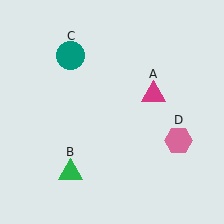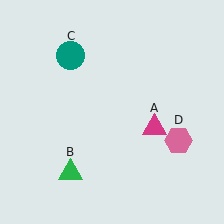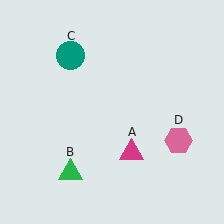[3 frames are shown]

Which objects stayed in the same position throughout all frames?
Green triangle (object B) and teal circle (object C) and pink hexagon (object D) remained stationary.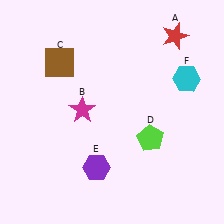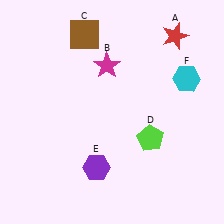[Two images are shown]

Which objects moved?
The objects that moved are: the magenta star (B), the brown square (C).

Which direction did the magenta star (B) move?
The magenta star (B) moved up.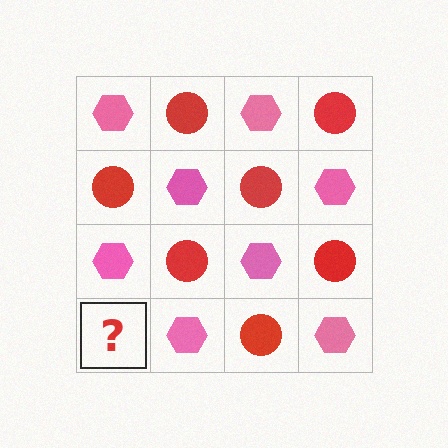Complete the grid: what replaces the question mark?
The question mark should be replaced with a red circle.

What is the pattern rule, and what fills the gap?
The rule is that it alternates pink hexagon and red circle in a checkerboard pattern. The gap should be filled with a red circle.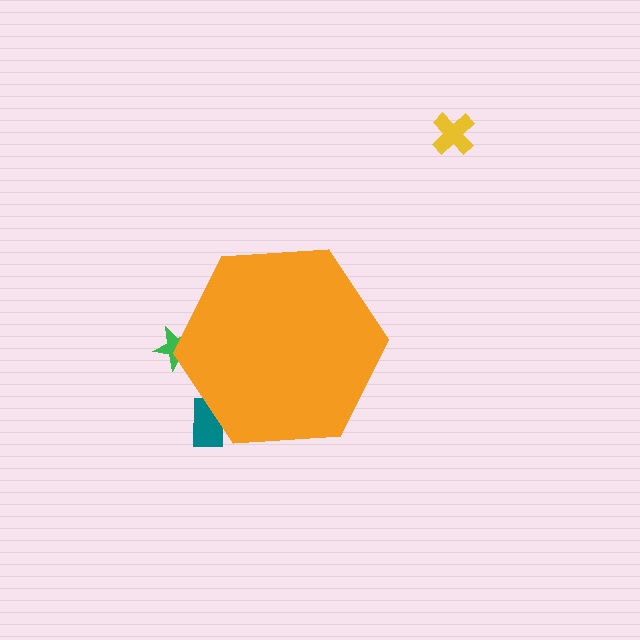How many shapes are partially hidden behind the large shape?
2 shapes are partially hidden.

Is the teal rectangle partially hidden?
Yes, the teal rectangle is partially hidden behind the orange hexagon.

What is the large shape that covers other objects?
An orange hexagon.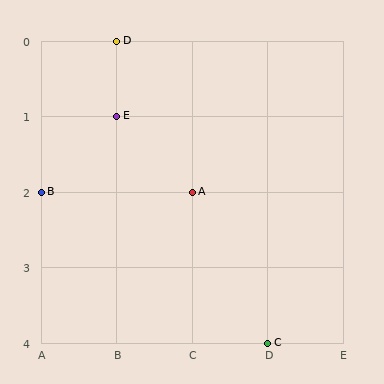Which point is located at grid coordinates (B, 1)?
Point E is at (B, 1).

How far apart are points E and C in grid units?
Points E and C are 2 columns and 3 rows apart (about 3.6 grid units diagonally).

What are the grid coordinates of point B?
Point B is at grid coordinates (A, 2).